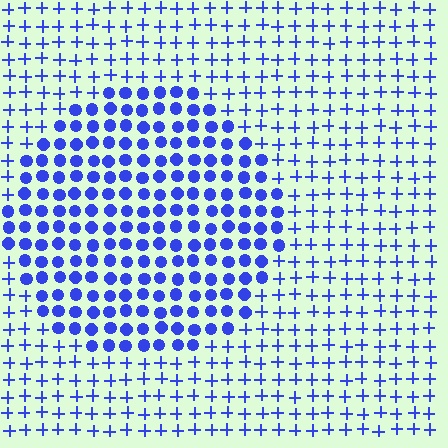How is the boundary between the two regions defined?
The boundary is defined by a change in element shape: circles inside vs. plus signs outside. All elements share the same color and spacing.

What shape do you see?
I see a circle.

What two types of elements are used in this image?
The image uses circles inside the circle region and plus signs outside it.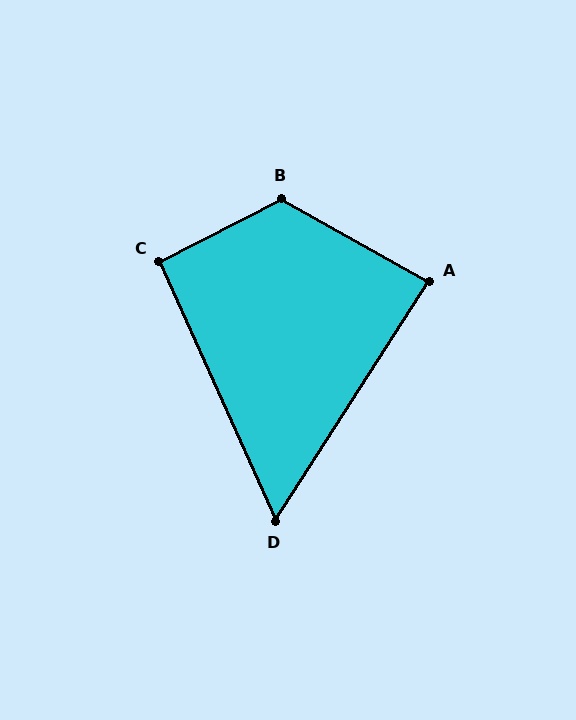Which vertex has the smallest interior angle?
D, at approximately 57 degrees.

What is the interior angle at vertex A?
Approximately 86 degrees (approximately right).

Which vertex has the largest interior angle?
B, at approximately 123 degrees.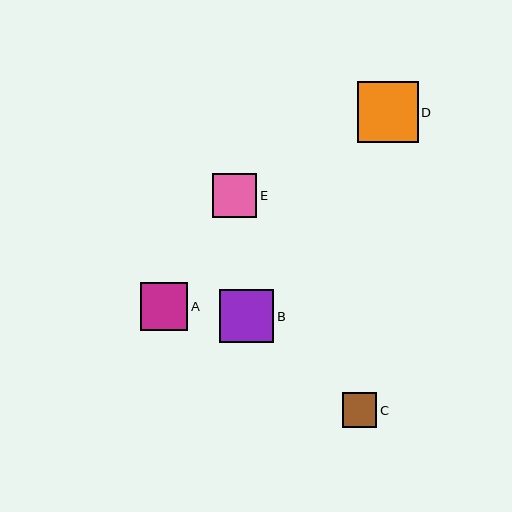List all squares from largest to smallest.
From largest to smallest: D, B, A, E, C.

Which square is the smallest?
Square C is the smallest with a size of approximately 34 pixels.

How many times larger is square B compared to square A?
Square B is approximately 1.1 times the size of square A.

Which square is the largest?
Square D is the largest with a size of approximately 61 pixels.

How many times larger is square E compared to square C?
Square E is approximately 1.3 times the size of square C.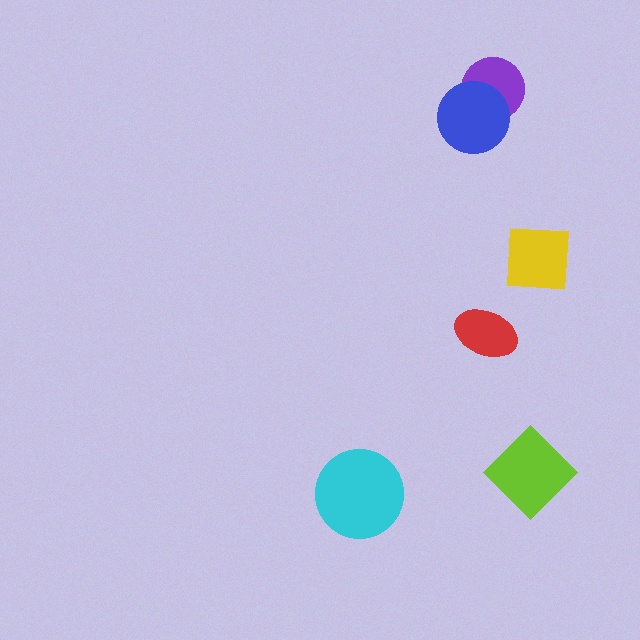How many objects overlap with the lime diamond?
0 objects overlap with the lime diamond.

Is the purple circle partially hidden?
Yes, it is partially covered by another shape.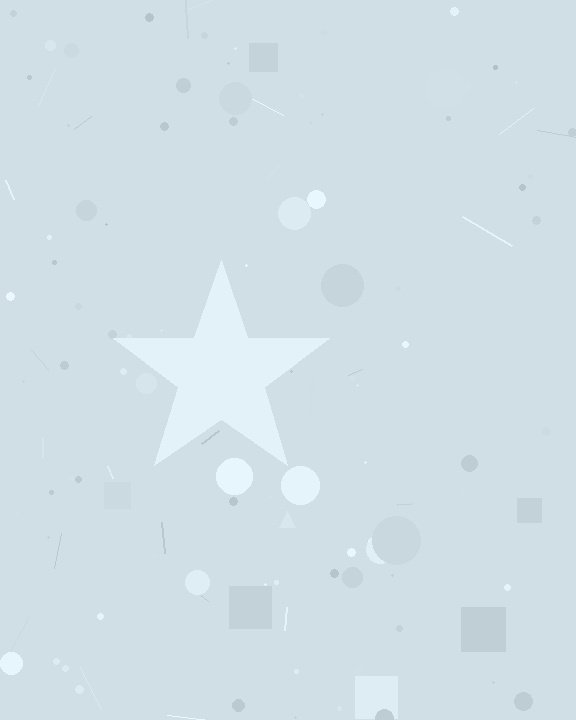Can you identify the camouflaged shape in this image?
The camouflaged shape is a star.